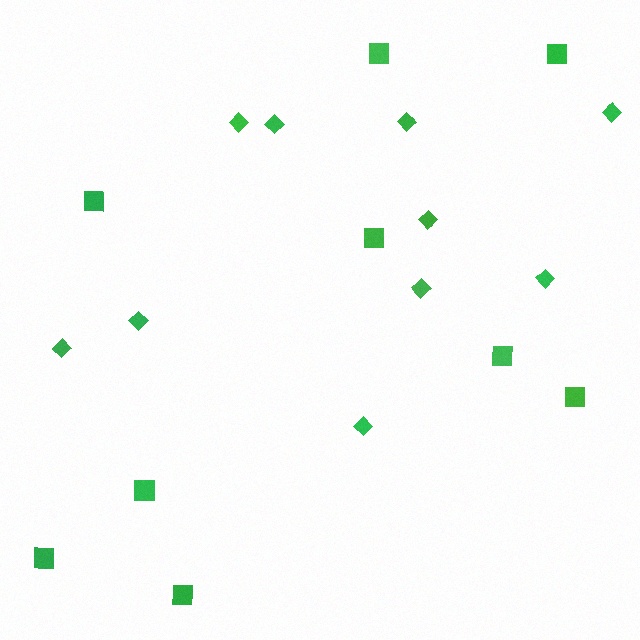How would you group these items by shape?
There are 2 groups: one group of squares (9) and one group of diamonds (10).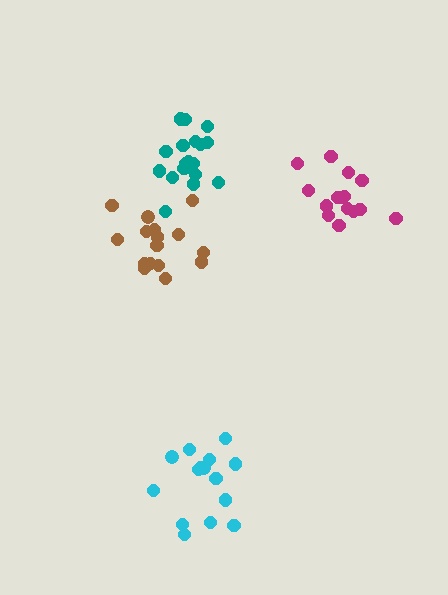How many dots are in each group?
Group 1: 15 dots, Group 2: 15 dots, Group 3: 16 dots, Group 4: 19 dots (65 total).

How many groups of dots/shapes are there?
There are 4 groups.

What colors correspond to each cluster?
The clusters are colored: cyan, magenta, brown, teal.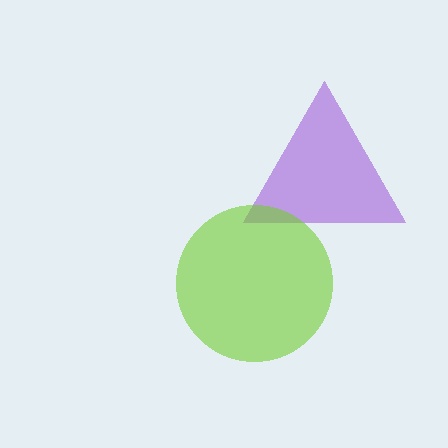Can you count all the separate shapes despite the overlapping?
Yes, there are 2 separate shapes.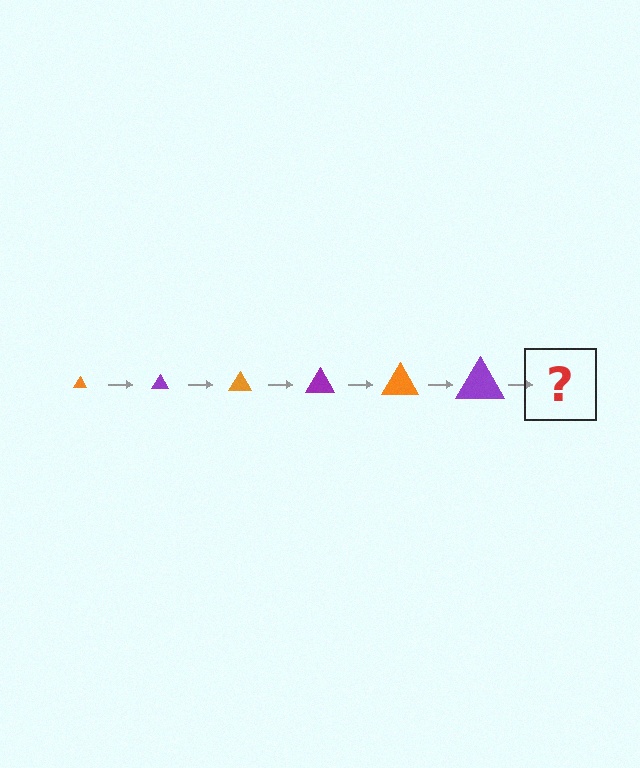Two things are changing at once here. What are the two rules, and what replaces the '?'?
The two rules are that the triangle grows larger each step and the color cycles through orange and purple. The '?' should be an orange triangle, larger than the previous one.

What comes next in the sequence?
The next element should be an orange triangle, larger than the previous one.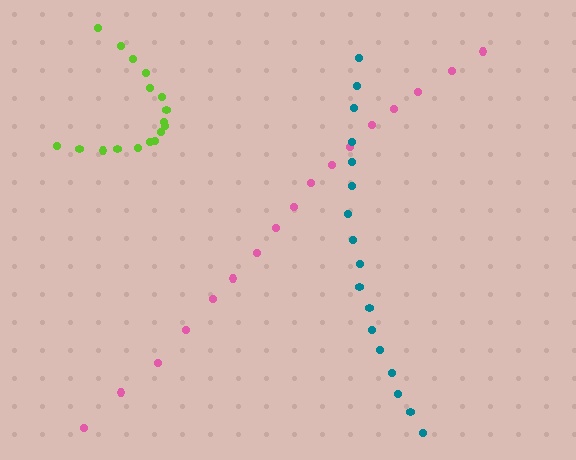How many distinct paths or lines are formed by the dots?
There are 3 distinct paths.